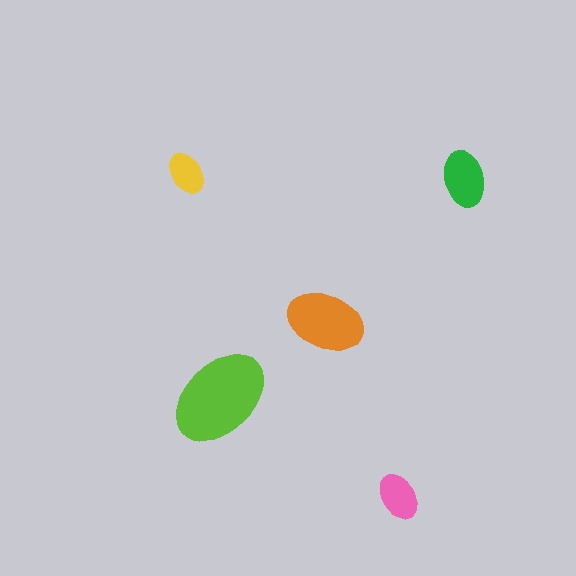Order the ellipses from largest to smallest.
the lime one, the orange one, the green one, the pink one, the yellow one.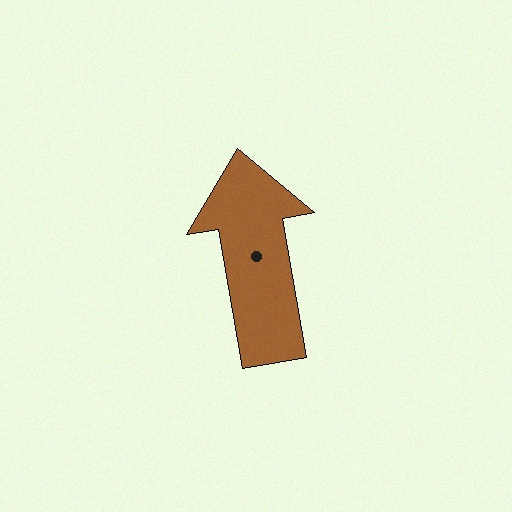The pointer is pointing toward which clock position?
Roughly 12 o'clock.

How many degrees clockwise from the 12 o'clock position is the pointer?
Approximately 350 degrees.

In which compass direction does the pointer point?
North.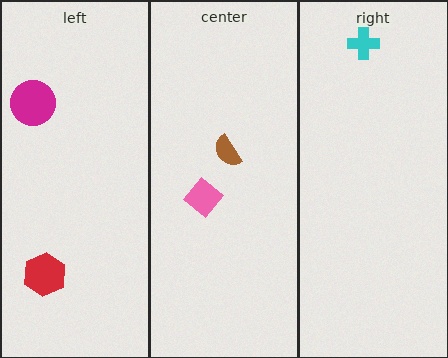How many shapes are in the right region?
1.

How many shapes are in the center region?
2.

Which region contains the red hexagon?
The left region.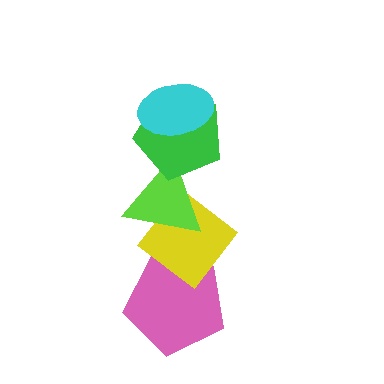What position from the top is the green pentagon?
The green pentagon is 2nd from the top.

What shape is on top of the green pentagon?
The cyan ellipse is on top of the green pentagon.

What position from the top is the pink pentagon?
The pink pentagon is 5th from the top.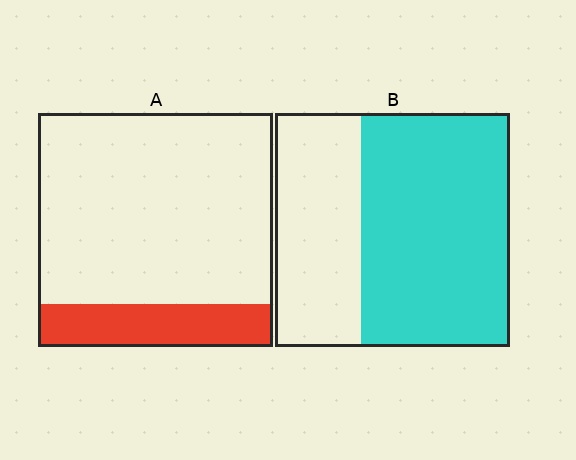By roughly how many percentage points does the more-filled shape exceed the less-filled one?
By roughly 45 percentage points (B over A).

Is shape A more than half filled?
No.